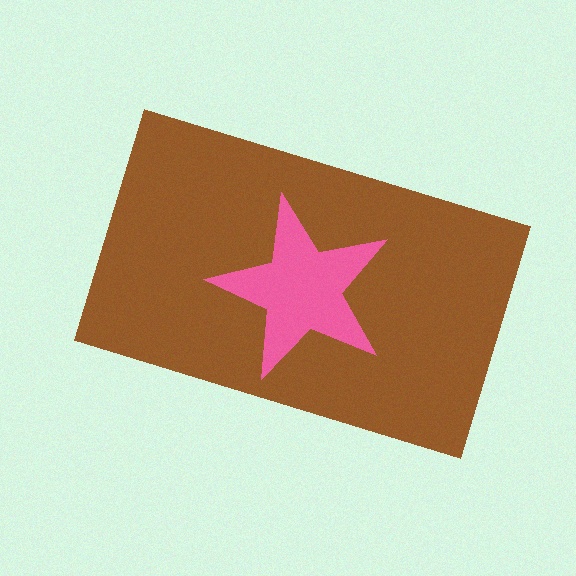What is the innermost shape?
The pink star.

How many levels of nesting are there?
2.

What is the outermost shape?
The brown rectangle.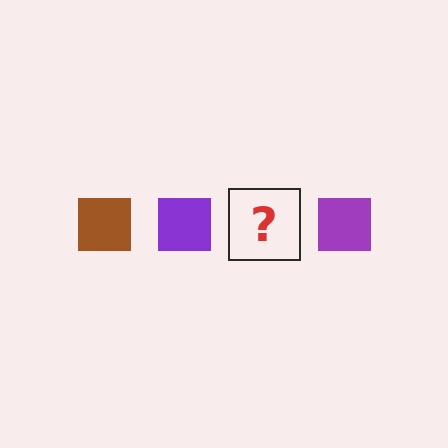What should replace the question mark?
The question mark should be replaced with a brown square.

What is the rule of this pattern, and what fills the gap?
The rule is that the pattern cycles through brown, purple squares. The gap should be filled with a brown square.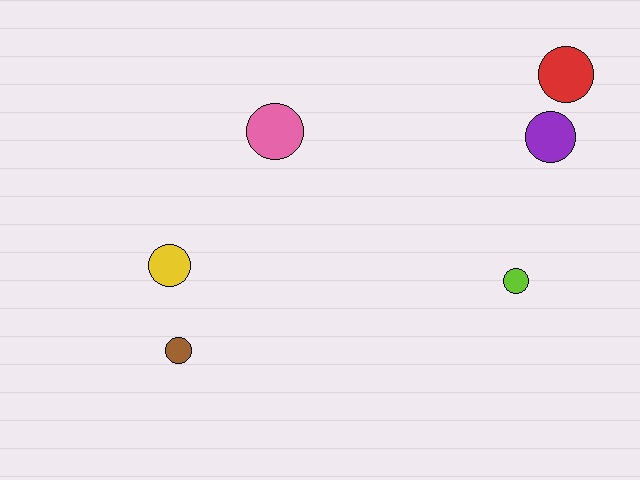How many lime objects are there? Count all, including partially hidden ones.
There is 1 lime object.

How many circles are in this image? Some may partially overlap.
There are 6 circles.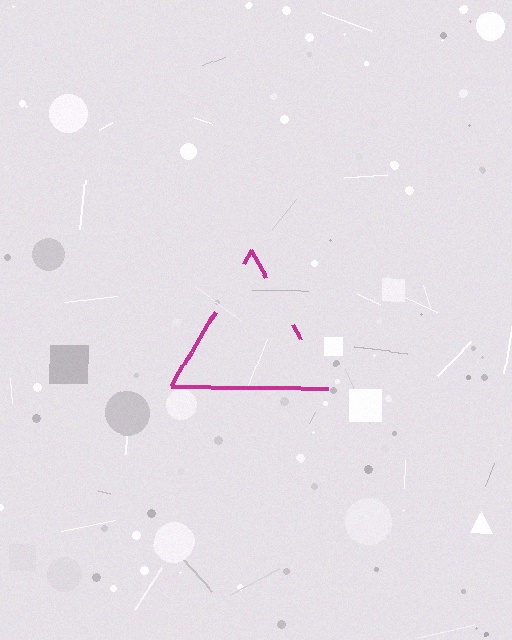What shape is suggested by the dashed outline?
The dashed outline suggests a triangle.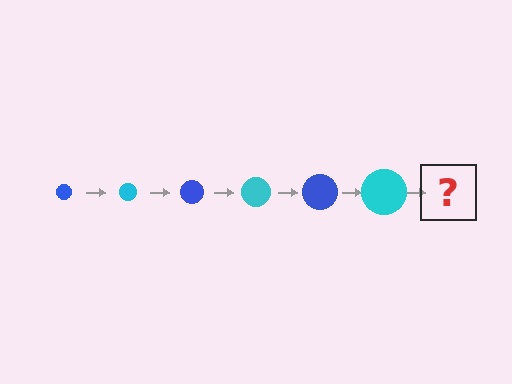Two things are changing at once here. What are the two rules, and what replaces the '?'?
The two rules are that the circle grows larger each step and the color cycles through blue and cyan. The '?' should be a blue circle, larger than the previous one.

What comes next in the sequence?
The next element should be a blue circle, larger than the previous one.